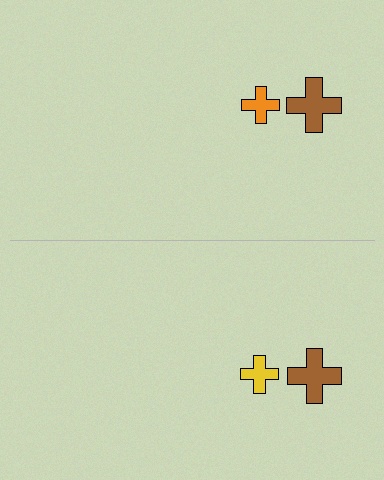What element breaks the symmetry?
The yellow cross on the bottom side breaks the symmetry — its mirror counterpart is orange.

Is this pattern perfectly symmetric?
No, the pattern is not perfectly symmetric. The yellow cross on the bottom side breaks the symmetry — its mirror counterpart is orange.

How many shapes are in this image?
There are 4 shapes in this image.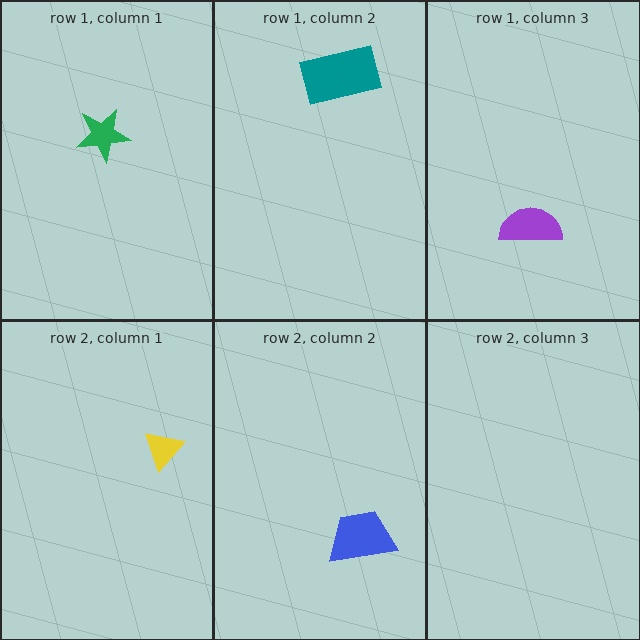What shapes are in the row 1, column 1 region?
The green star.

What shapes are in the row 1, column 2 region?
The teal rectangle.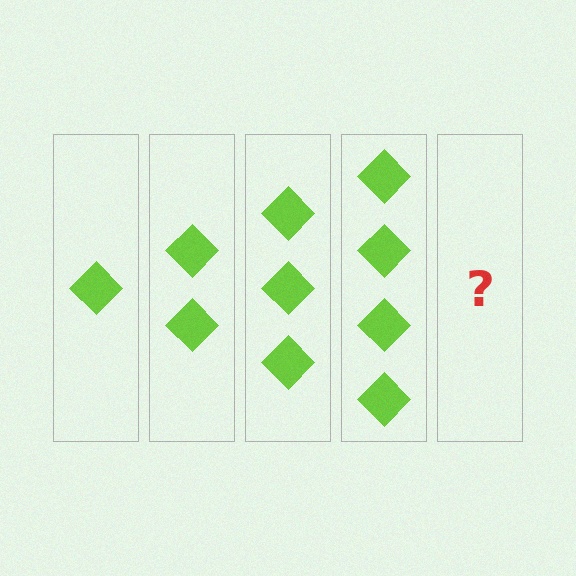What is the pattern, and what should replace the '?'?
The pattern is that each step adds one more diamond. The '?' should be 5 diamonds.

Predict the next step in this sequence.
The next step is 5 diamonds.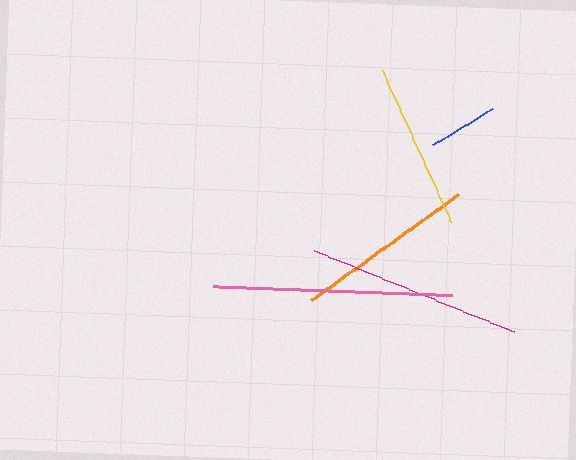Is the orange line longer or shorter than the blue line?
The orange line is longer than the blue line.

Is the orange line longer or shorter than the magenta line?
The magenta line is longer than the orange line.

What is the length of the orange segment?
The orange segment is approximately 182 pixels long.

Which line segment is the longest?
The pink line is the longest at approximately 239 pixels.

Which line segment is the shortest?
The blue line is the shortest at approximately 70 pixels.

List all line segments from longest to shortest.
From longest to shortest: pink, magenta, orange, yellow, blue.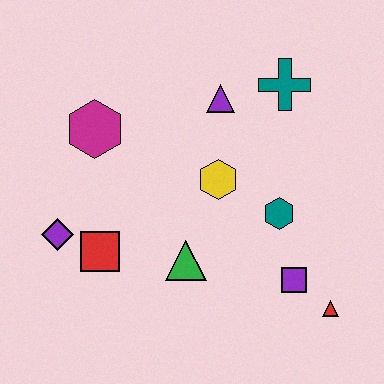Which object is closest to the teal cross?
The purple triangle is closest to the teal cross.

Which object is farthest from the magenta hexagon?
The red triangle is farthest from the magenta hexagon.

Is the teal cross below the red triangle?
No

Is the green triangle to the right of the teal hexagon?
No